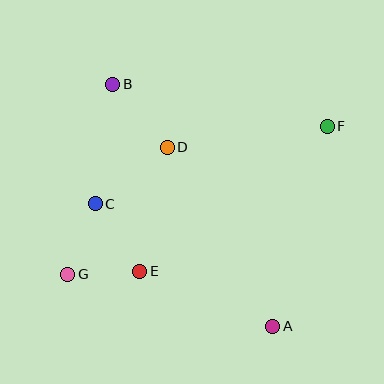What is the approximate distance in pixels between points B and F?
The distance between B and F is approximately 218 pixels.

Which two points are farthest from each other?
Points F and G are farthest from each other.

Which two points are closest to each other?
Points E and G are closest to each other.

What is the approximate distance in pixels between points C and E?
The distance between C and E is approximately 81 pixels.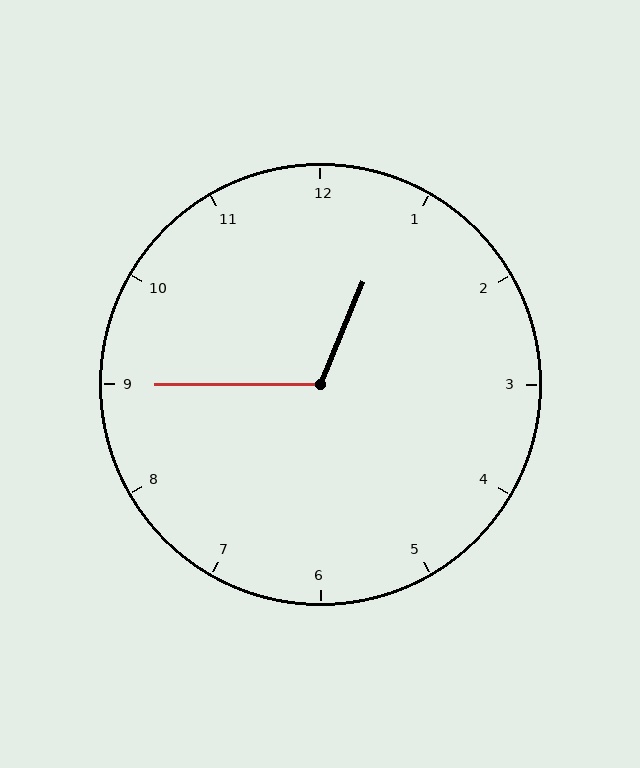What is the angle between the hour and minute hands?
Approximately 112 degrees.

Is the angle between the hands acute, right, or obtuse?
It is obtuse.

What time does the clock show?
12:45.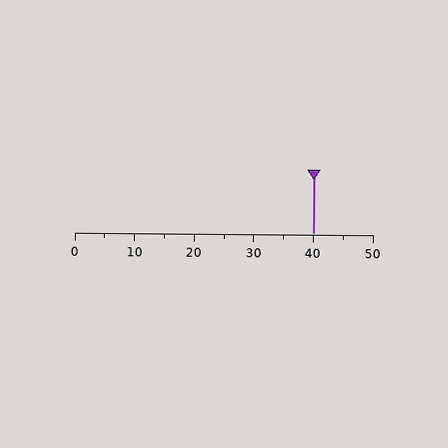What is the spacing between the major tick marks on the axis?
The major ticks are spaced 10 apart.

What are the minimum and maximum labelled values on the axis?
The axis runs from 0 to 50.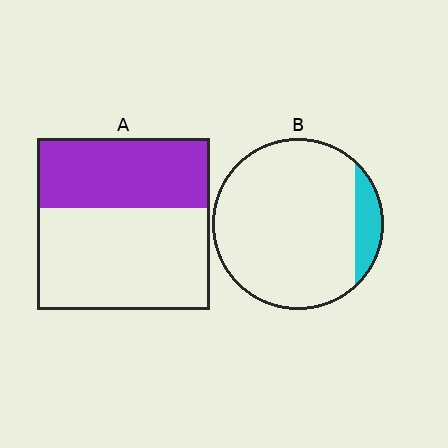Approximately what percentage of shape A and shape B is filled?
A is approximately 40% and B is approximately 10%.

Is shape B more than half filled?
No.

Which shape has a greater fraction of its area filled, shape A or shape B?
Shape A.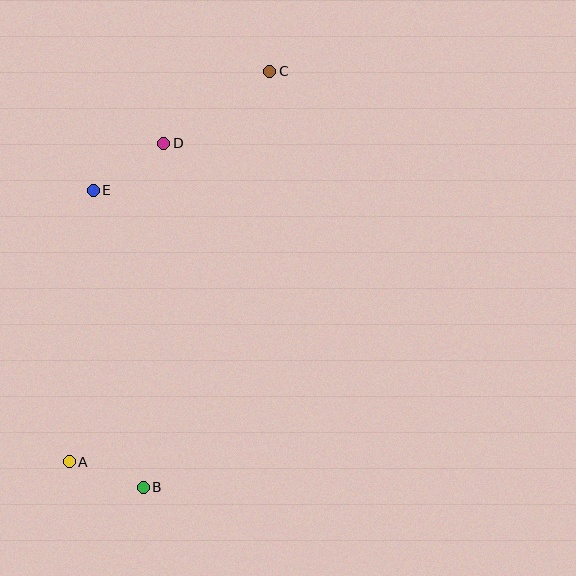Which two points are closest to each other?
Points A and B are closest to each other.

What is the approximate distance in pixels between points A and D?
The distance between A and D is approximately 332 pixels.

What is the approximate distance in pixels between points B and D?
The distance between B and D is approximately 345 pixels.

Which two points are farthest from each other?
Points A and C are farthest from each other.